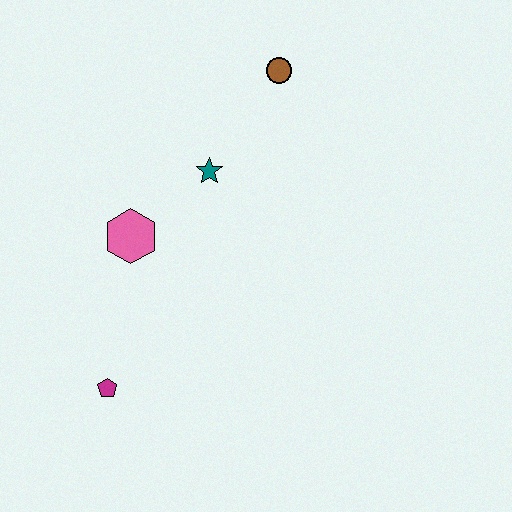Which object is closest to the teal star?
The pink hexagon is closest to the teal star.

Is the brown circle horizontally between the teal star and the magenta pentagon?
No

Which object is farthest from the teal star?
The magenta pentagon is farthest from the teal star.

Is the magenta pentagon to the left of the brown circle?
Yes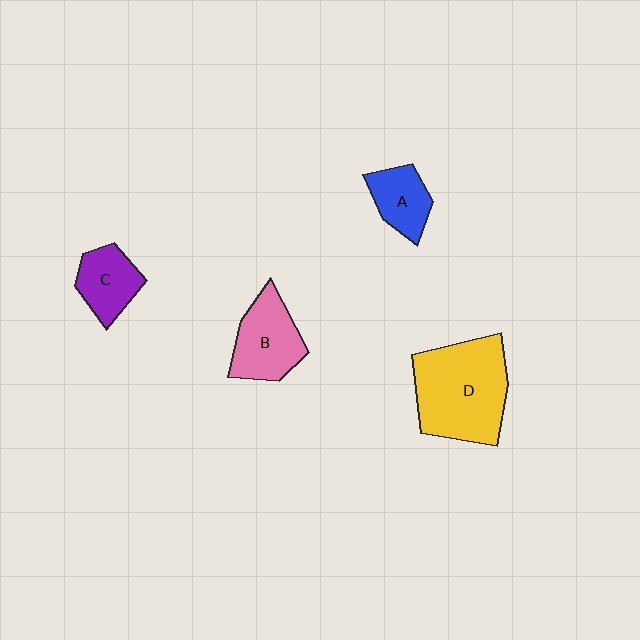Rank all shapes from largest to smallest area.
From largest to smallest: D (yellow), B (pink), C (purple), A (blue).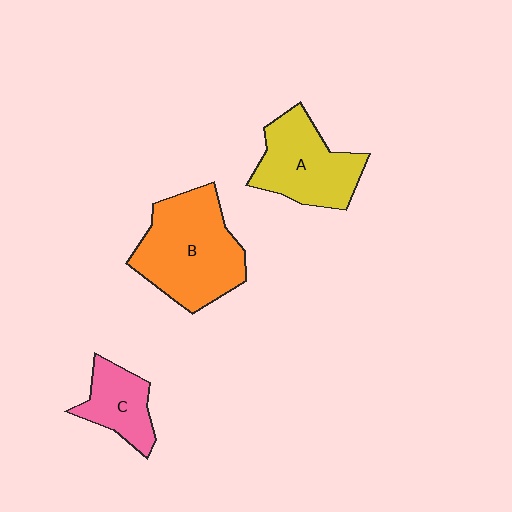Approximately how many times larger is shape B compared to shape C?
Approximately 2.1 times.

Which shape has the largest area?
Shape B (orange).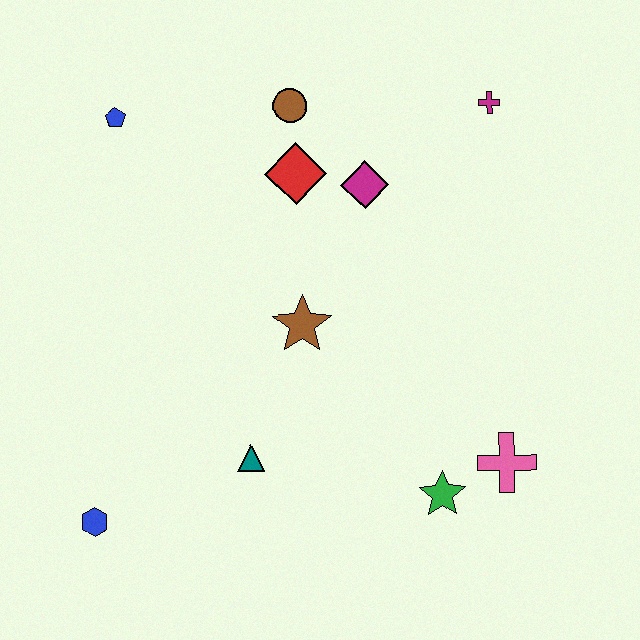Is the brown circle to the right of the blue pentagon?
Yes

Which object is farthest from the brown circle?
The blue hexagon is farthest from the brown circle.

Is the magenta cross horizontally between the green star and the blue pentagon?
No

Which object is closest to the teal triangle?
The brown star is closest to the teal triangle.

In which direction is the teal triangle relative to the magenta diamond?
The teal triangle is below the magenta diamond.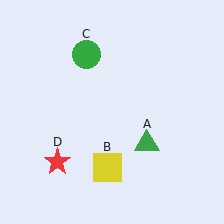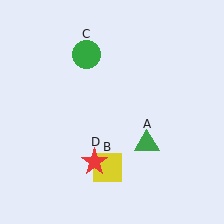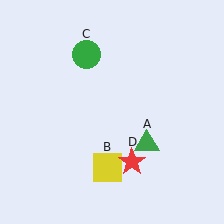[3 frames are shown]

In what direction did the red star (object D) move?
The red star (object D) moved right.